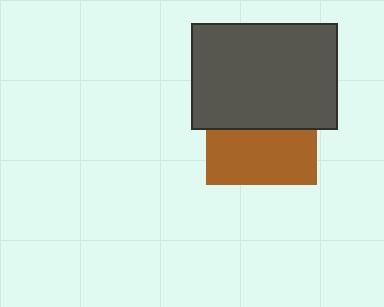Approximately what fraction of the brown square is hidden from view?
Roughly 50% of the brown square is hidden behind the dark gray rectangle.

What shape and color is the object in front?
The object in front is a dark gray rectangle.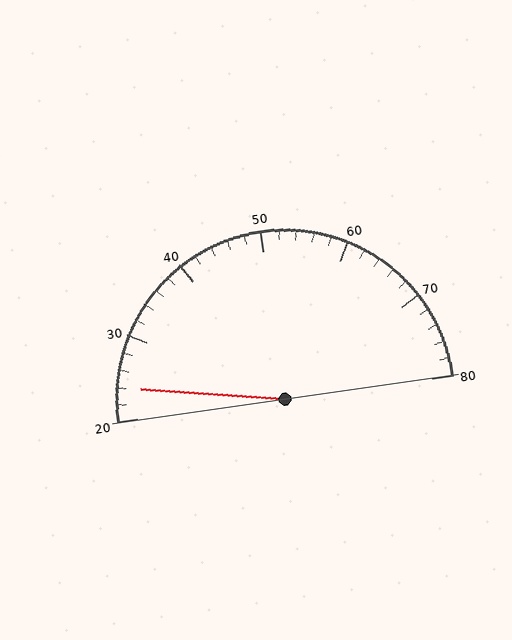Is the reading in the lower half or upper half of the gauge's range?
The reading is in the lower half of the range (20 to 80).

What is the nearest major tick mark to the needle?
The nearest major tick mark is 20.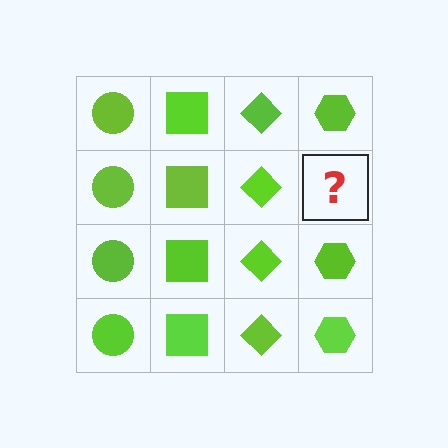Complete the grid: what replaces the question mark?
The question mark should be replaced with a lime hexagon.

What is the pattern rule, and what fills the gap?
The rule is that each column has a consistent shape. The gap should be filled with a lime hexagon.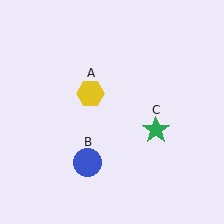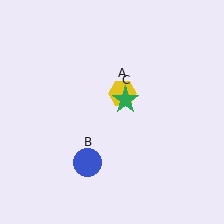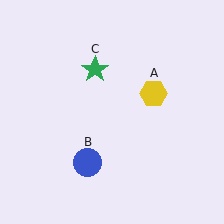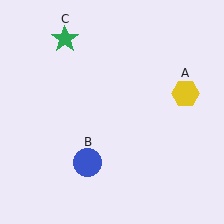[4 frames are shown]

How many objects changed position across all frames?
2 objects changed position: yellow hexagon (object A), green star (object C).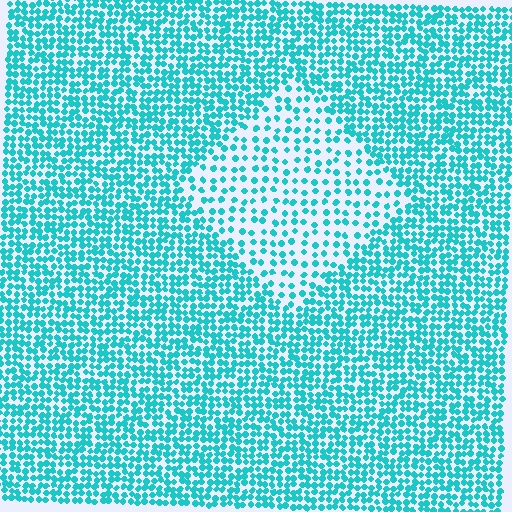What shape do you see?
I see a diamond.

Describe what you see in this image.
The image contains small cyan elements arranged at two different densities. A diamond-shaped region is visible where the elements are less densely packed than the surrounding area.